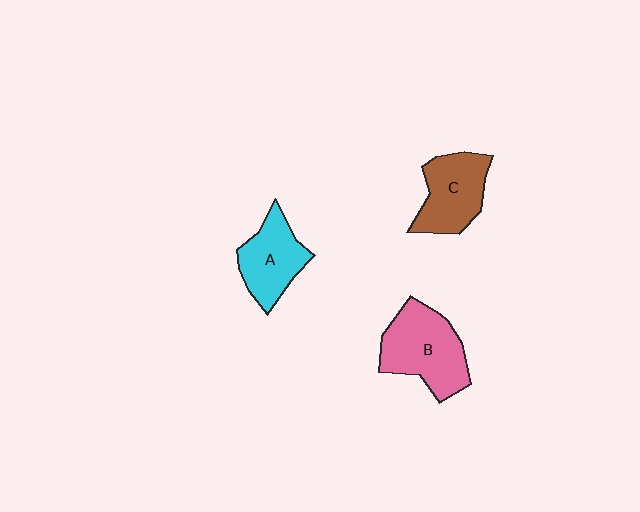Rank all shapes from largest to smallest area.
From largest to smallest: B (pink), C (brown), A (cyan).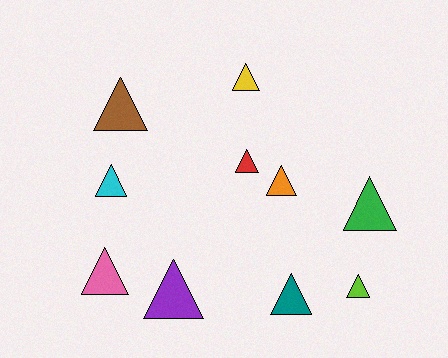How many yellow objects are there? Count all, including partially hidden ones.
There is 1 yellow object.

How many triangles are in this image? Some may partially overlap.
There are 10 triangles.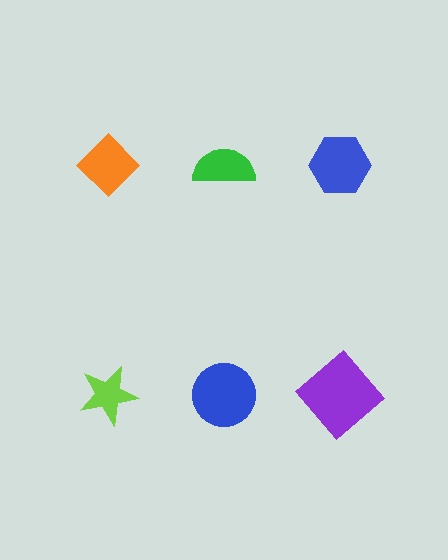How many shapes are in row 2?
3 shapes.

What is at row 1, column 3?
A blue hexagon.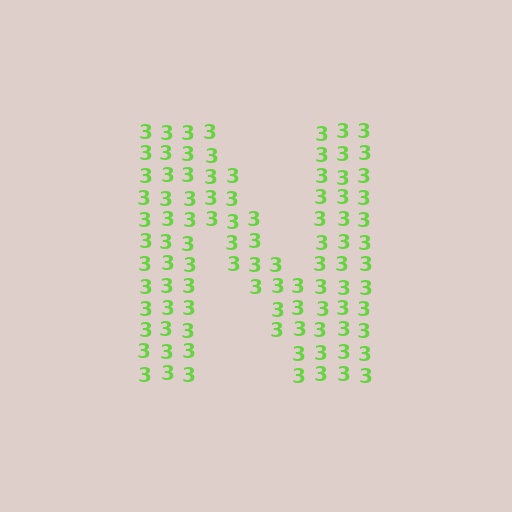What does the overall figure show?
The overall figure shows the letter N.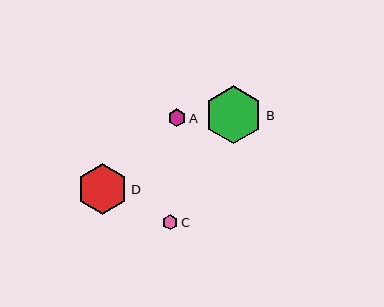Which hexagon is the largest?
Hexagon B is the largest with a size of approximately 58 pixels.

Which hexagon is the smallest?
Hexagon C is the smallest with a size of approximately 16 pixels.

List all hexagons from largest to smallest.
From largest to smallest: B, D, A, C.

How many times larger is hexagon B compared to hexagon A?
Hexagon B is approximately 3.3 times the size of hexagon A.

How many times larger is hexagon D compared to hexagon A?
Hexagon D is approximately 2.9 times the size of hexagon A.